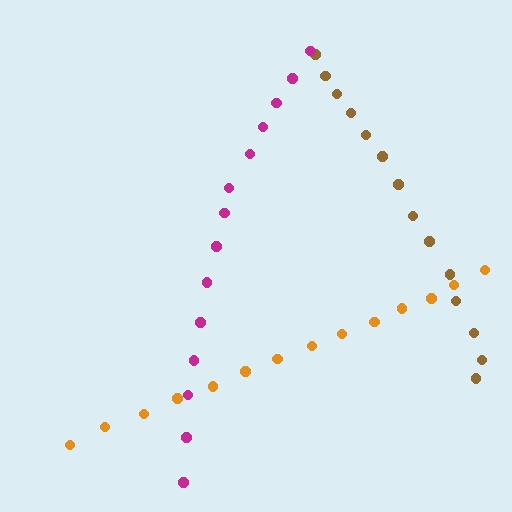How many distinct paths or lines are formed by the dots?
There are 3 distinct paths.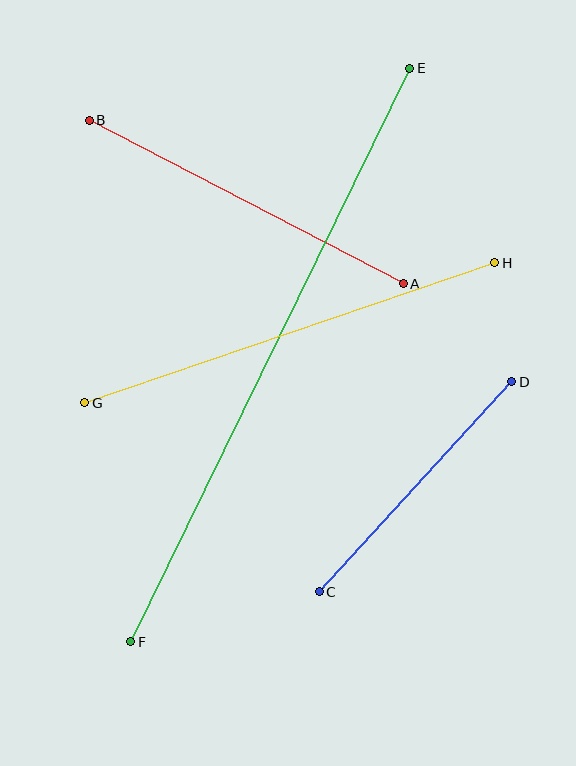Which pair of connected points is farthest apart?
Points E and F are farthest apart.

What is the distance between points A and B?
The distance is approximately 354 pixels.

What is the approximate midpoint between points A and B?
The midpoint is at approximately (246, 202) pixels.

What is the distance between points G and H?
The distance is approximately 433 pixels.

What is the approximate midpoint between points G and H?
The midpoint is at approximately (290, 333) pixels.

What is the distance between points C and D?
The distance is approximately 285 pixels.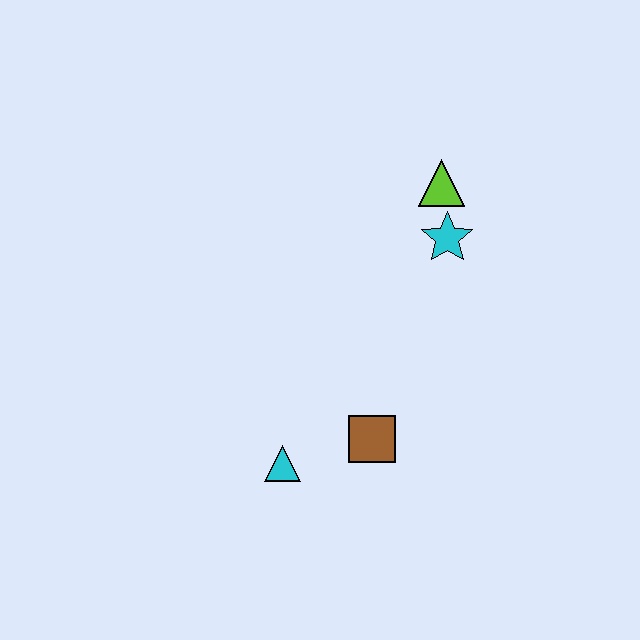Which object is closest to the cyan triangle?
The brown square is closest to the cyan triangle.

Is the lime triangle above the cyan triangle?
Yes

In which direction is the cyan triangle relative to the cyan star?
The cyan triangle is below the cyan star.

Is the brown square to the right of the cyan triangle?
Yes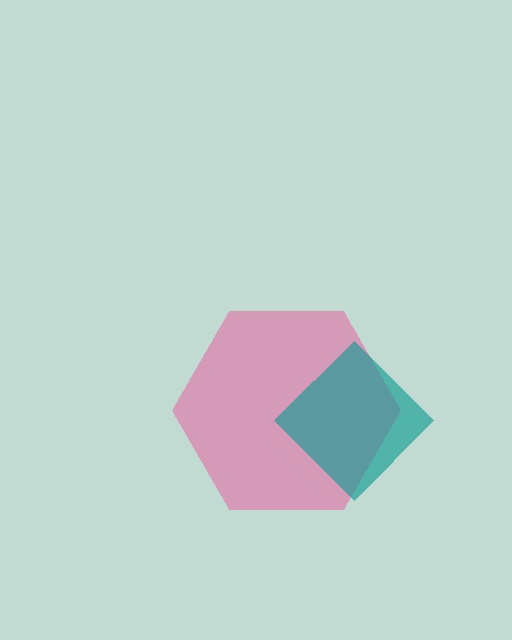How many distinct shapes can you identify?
There are 2 distinct shapes: a pink hexagon, a teal diamond.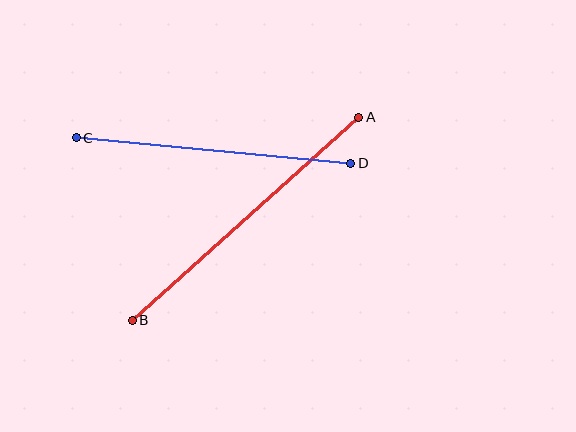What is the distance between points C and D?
The distance is approximately 276 pixels.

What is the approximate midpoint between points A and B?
The midpoint is at approximately (245, 219) pixels.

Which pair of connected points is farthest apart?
Points A and B are farthest apart.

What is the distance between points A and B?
The distance is approximately 304 pixels.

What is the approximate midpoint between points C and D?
The midpoint is at approximately (213, 150) pixels.